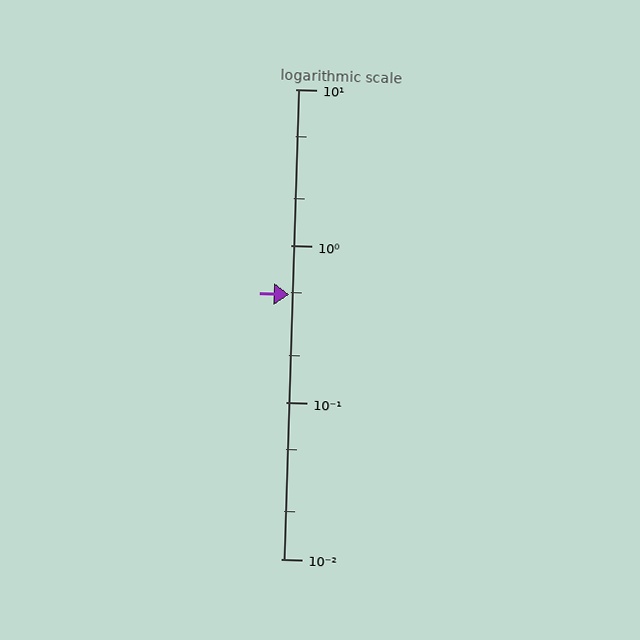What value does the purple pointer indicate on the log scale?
The pointer indicates approximately 0.49.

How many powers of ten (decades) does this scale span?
The scale spans 3 decades, from 0.01 to 10.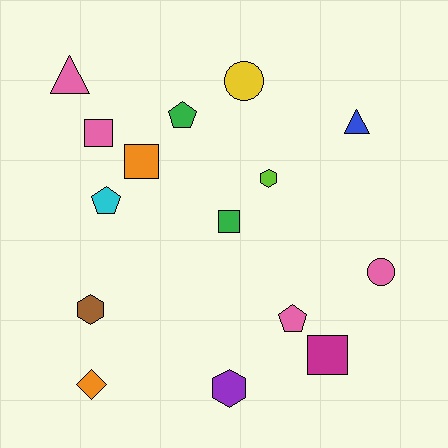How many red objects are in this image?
There are no red objects.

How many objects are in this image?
There are 15 objects.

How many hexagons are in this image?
There are 3 hexagons.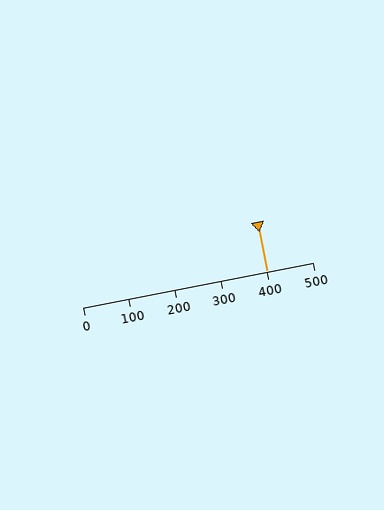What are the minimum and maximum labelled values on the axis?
The axis runs from 0 to 500.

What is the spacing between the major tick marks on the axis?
The major ticks are spaced 100 apart.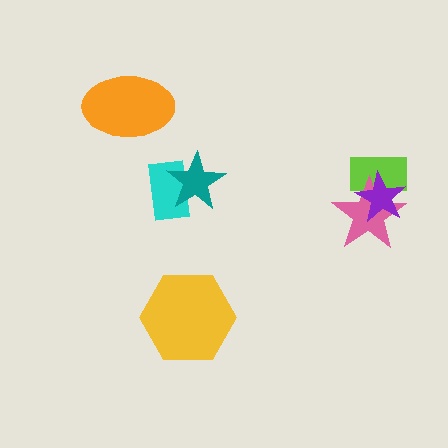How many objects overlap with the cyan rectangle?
1 object overlaps with the cyan rectangle.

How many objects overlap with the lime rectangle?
2 objects overlap with the lime rectangle.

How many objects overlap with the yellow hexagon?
0 objects overlap with the yellow hexagon.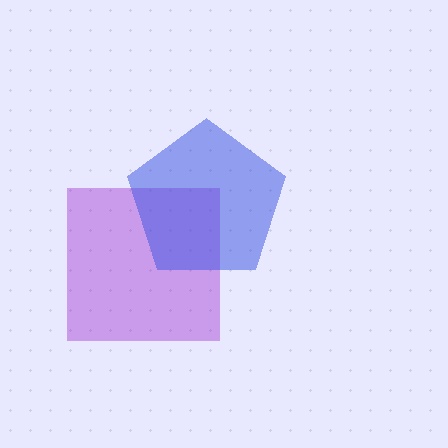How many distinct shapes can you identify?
There are 2 distinct shapes: a purple square, a blue pentagon.